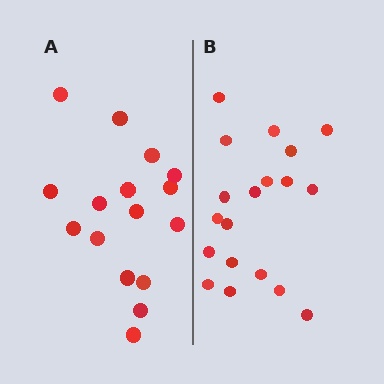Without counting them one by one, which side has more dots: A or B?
Region B (the right region) has more dots.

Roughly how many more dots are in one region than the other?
Region B has just a few more — roughly 2 or 3 more dots than region A.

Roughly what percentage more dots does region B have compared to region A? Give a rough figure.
About 20% more.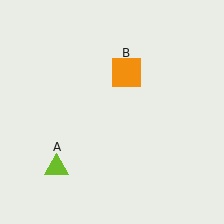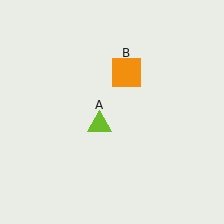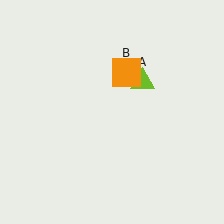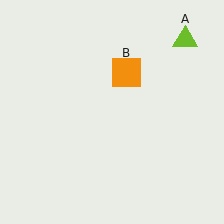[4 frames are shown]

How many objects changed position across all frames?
1 object changed position: lime triangle (object A).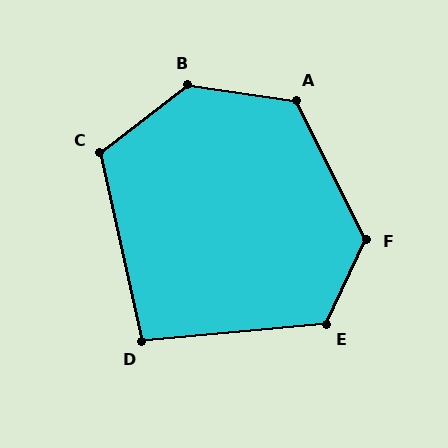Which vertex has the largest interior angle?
B, at approximately 135 degrees.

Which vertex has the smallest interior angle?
D, at approximately 97 degrees.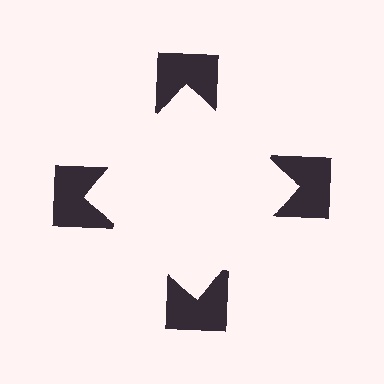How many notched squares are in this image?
There are 4 — one at each vertex of the illusory square.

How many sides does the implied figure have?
4 sides.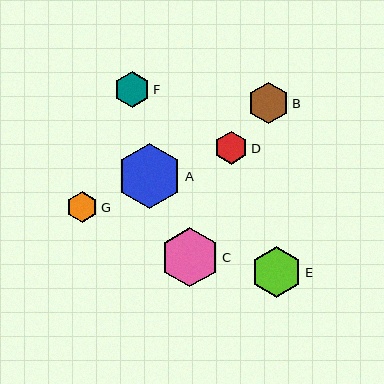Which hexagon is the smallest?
Hexagon G is the smallest with a size of approximately 31 pixels.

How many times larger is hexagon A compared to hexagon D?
Hexagon A is approximately 2.0 times the size of hexagon D.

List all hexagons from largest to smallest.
From largest to smallest: A, C, E, B, F, D, G.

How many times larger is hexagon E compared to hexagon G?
Hexagon E is approximately 1.6 times the size of hexagon G.